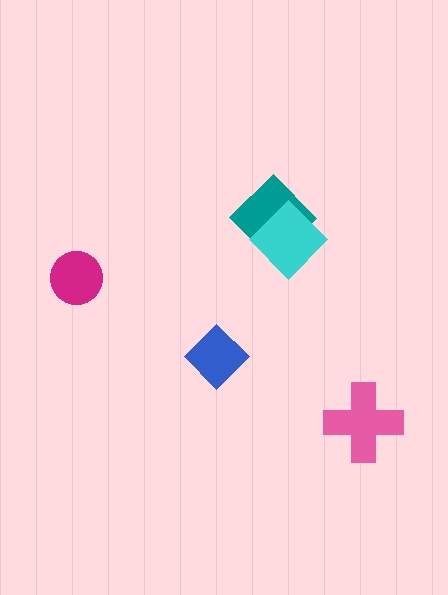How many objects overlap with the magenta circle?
0 objects overlap with the magenta circle.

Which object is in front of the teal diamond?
The cyan diamond is in front of the teal diamond.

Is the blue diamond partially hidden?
No, no other shape covers it.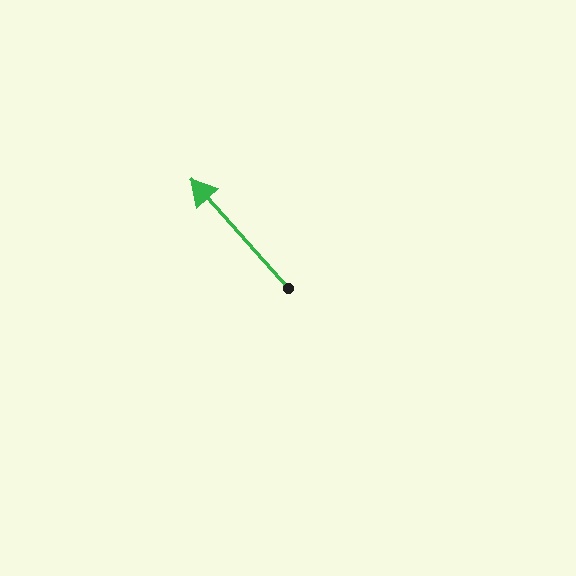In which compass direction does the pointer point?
Northwest.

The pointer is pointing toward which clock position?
Roughly 11 o'clock.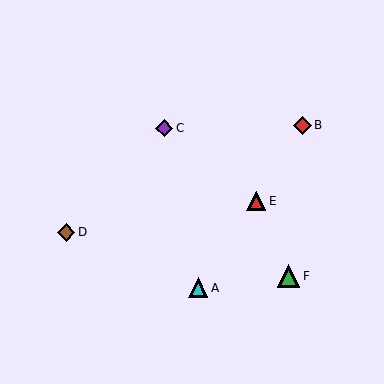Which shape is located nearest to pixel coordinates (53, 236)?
The brown diamond (labeled D) at (66, 232) is nearest to that location.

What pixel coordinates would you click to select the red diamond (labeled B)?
Click at (302, 125) to select the red diamond B.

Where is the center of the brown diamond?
The center of the brown diamond is at (66, 232).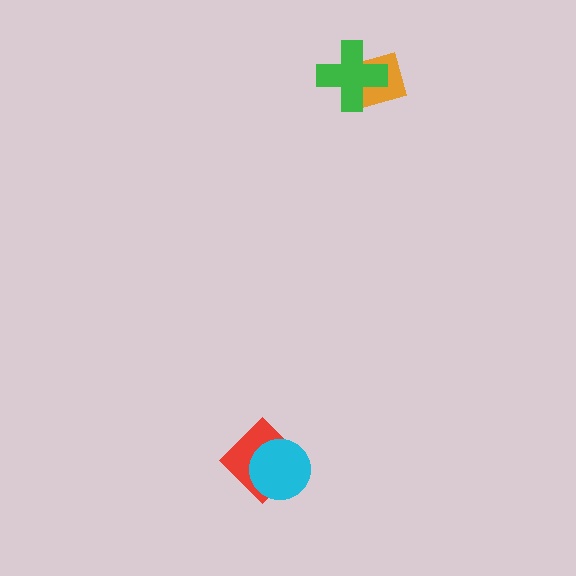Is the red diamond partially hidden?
Yes, it is partially covered by another shape.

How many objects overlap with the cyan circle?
1 object overlaps with the cyan circle.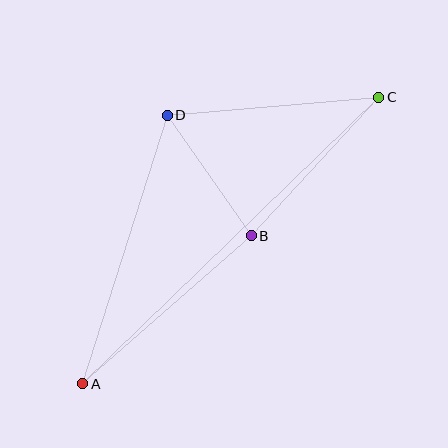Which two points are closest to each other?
Points B and D are closest to each other.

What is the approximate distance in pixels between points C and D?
The distance between C and D is approximately 212 pixels.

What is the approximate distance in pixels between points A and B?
The distance between A and B is approximately 224 pixels.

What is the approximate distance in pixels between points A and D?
The distance between A and D is approximately 281 pixels.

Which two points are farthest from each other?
Points A and C are farthest from each other.